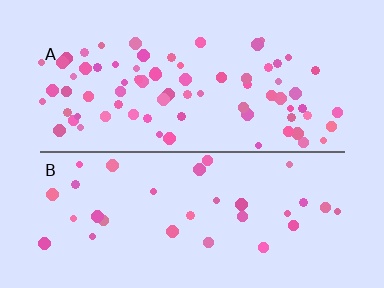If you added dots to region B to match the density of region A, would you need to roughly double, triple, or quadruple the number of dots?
Approximately double.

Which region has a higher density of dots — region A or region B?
A (the top).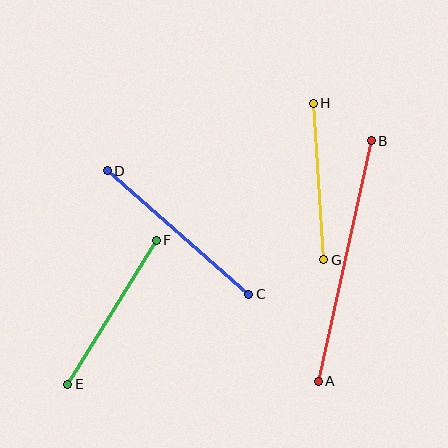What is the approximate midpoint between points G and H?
The midpoint is at approximately (319, 181) pixels.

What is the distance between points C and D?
The distance is approximately 188 pixels.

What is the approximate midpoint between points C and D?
The midpoint is at approximately (178, 232) pixels.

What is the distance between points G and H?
The distance is approximately 157 pixels.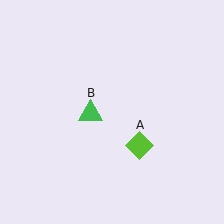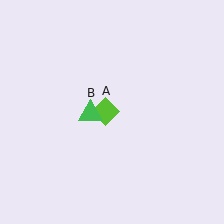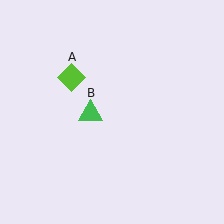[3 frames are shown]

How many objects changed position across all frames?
1 object changed position: lime diamond (object A).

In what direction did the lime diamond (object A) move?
The lime diamond (object A) moved up and to the left.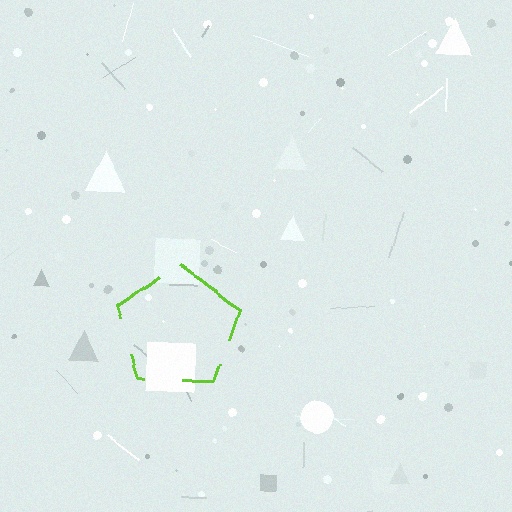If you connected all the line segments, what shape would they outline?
They would outline a pentagon.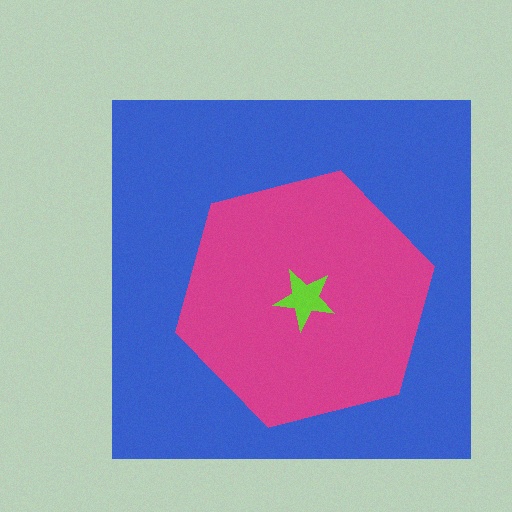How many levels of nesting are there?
3.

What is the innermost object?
The lime star.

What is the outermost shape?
The blue square.